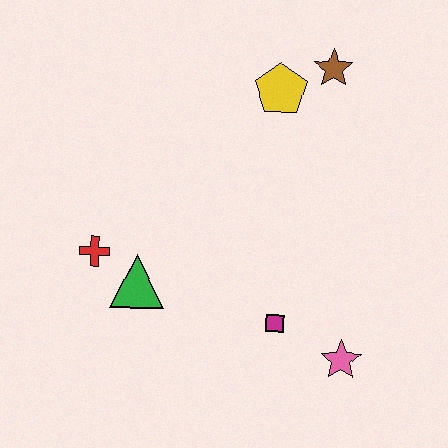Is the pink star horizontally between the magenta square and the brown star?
No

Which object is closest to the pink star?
The magenta square is closest to the pink star.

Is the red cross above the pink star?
Yes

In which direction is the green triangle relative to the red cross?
The green triangle is to the right of the red cross.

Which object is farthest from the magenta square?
The brown star is farthest from the magenta square.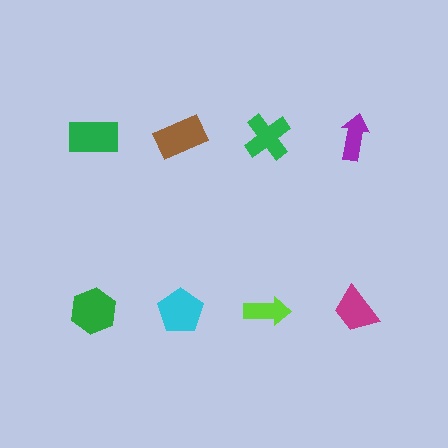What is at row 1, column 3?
A green cross.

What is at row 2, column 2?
A cyan pentagon.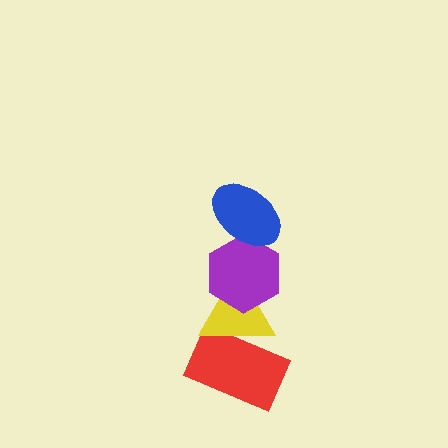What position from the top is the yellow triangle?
The yellow triangle is 3rd from the top.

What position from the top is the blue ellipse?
The blue ellipse is 1st from the top.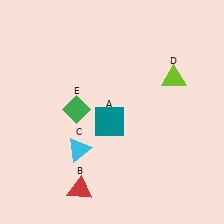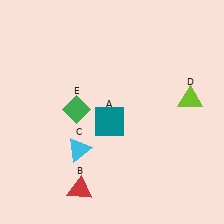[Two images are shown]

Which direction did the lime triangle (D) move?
The lime triangle (D) moved down.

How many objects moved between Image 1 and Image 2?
1 object moved between the two images.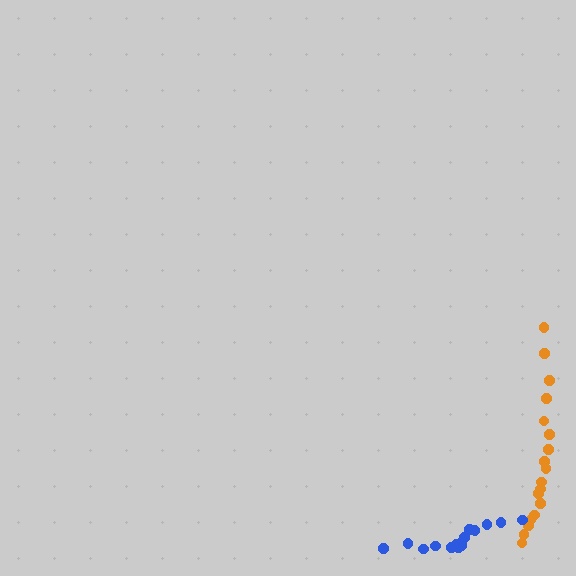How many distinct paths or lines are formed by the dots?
There are 2 distinct paths.